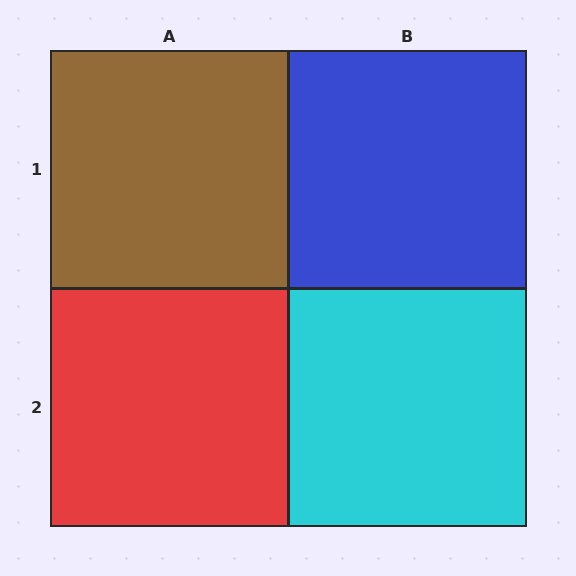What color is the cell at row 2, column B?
Cyan.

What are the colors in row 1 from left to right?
Brown, blue.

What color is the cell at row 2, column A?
Red.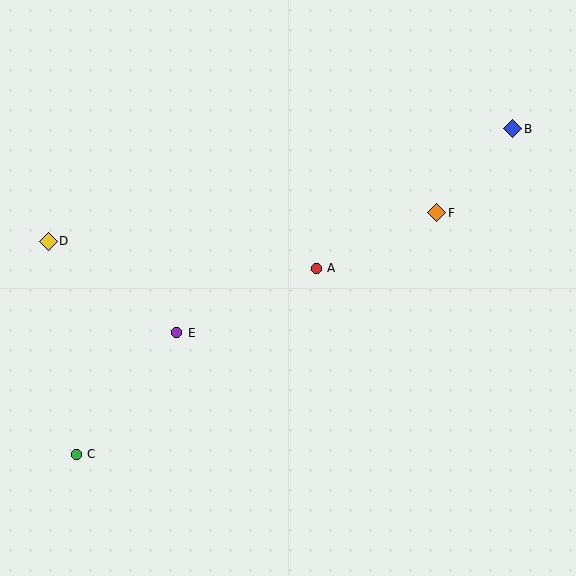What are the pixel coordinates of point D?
Point D is at (48, 241).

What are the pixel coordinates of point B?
Point B is at (513, 129).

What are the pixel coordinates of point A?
Point A is at (316, 268).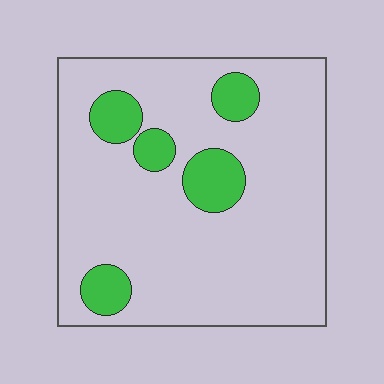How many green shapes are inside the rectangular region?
5.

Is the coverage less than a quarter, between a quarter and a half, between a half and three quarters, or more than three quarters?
Less than a quarter.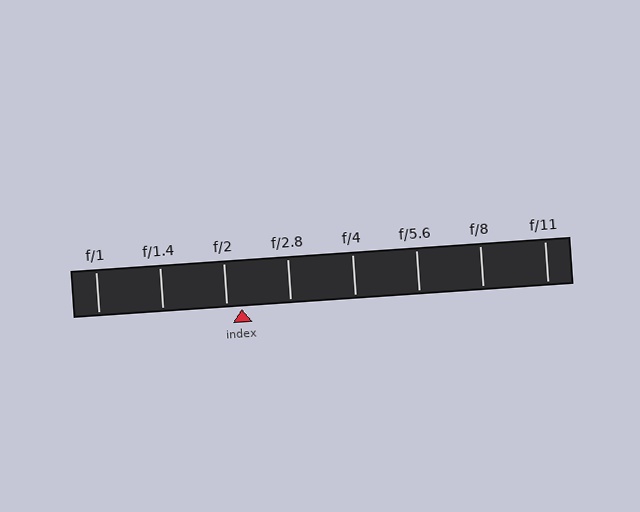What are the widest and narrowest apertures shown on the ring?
The widest aperture shown is f/1 and the narrowest is f/11.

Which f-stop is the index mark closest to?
The index mark is closest to f/2.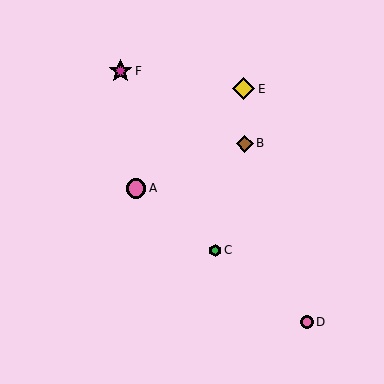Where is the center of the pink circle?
The center of the pink circle is at (307, 322).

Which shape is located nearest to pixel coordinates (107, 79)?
The magenta star (labeled F) at (121, 71) is nearest to that location.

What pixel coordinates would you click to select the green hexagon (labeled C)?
Click at (215, 250) to select the green hexagon C.